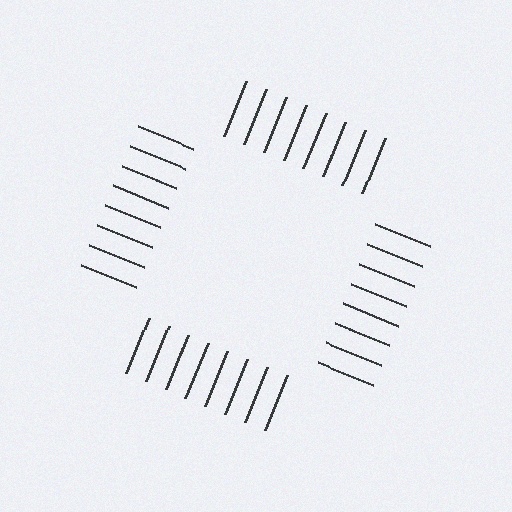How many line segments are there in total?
32 — 8 along each of the 4 edges.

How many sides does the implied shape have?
4 sides — the line-ends trace a square.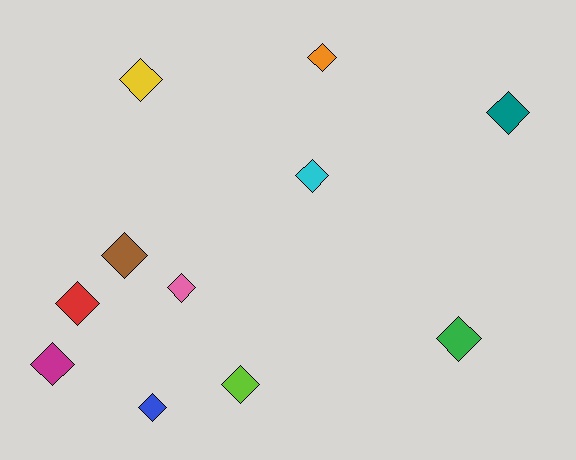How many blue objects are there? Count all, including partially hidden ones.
There is 1 blue object.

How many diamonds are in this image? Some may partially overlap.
There are 11 diamonds.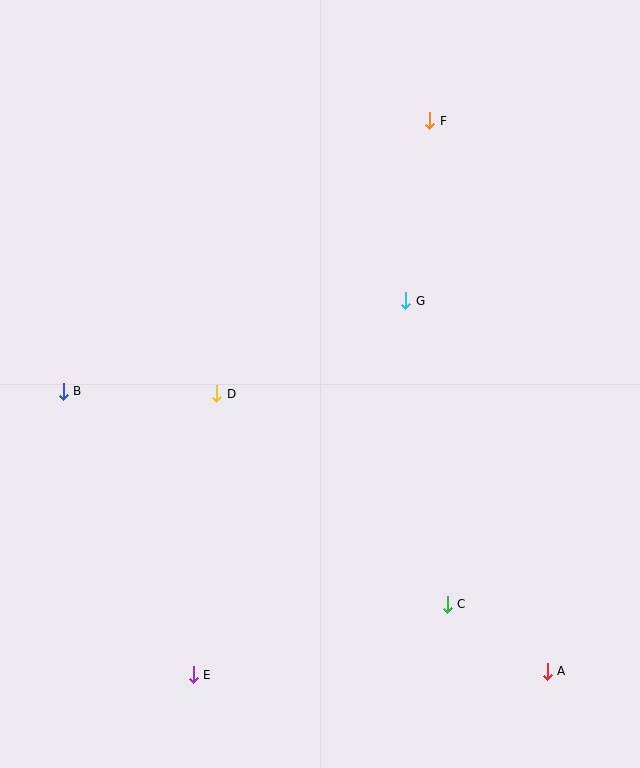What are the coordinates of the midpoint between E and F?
The midpoint between E and F is at (311, 398).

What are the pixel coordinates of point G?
Point G is at (406, 301).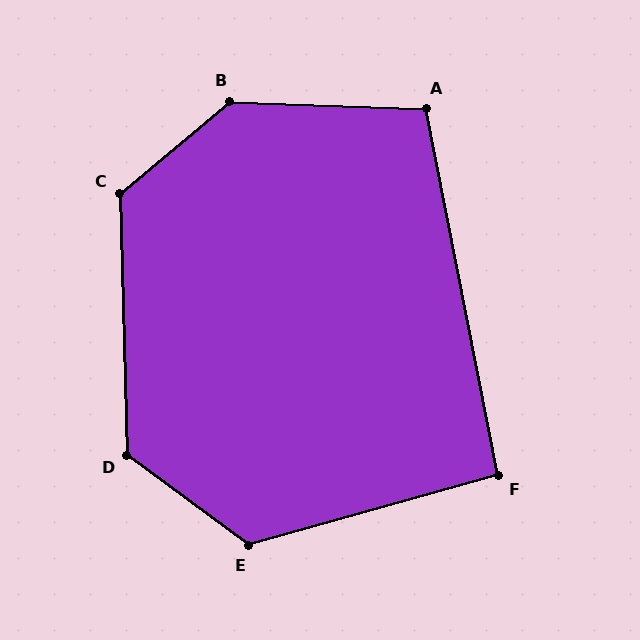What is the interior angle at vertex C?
Approximately 129 degrees (obtuse).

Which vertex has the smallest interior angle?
F, at approximately 94 degrees.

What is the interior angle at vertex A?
Approximately 103 degrees (obtuse).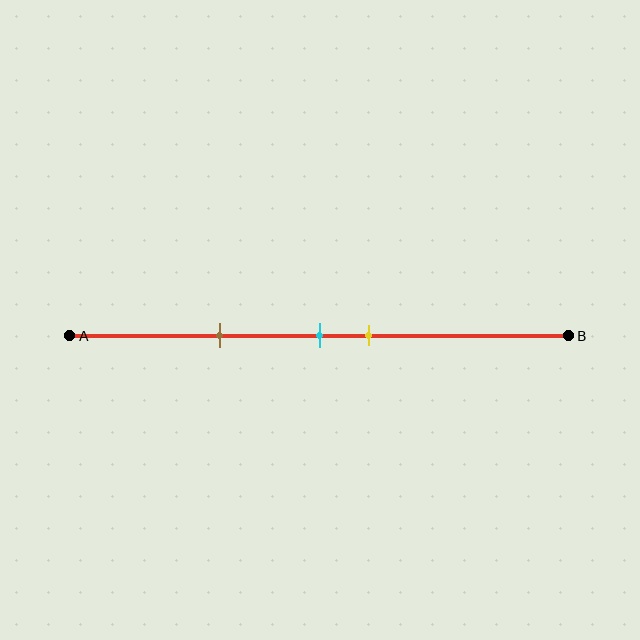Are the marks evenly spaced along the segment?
No, the marks are not evenly spaced.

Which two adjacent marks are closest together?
The cyan and yellow marks are the closest adjacent pair.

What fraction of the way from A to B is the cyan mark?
The cyan mark is approximately 50% (0.5) of the way from A to B.